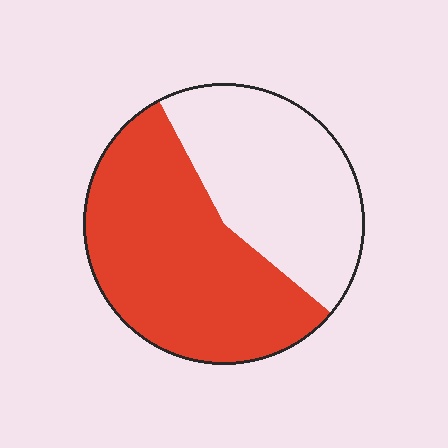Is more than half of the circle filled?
Yes.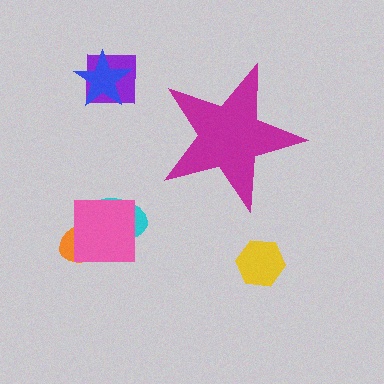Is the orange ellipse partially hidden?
No, the orange ellipse is fully visible.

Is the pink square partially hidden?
No, the pink square is fully visible.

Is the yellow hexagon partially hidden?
No, the yellow hexagon is fully visible.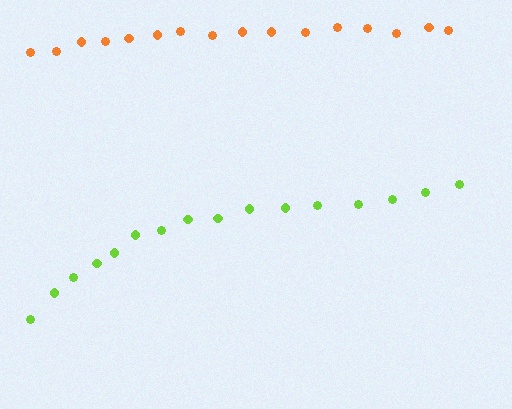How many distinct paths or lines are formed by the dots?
There are 2 distinct paths.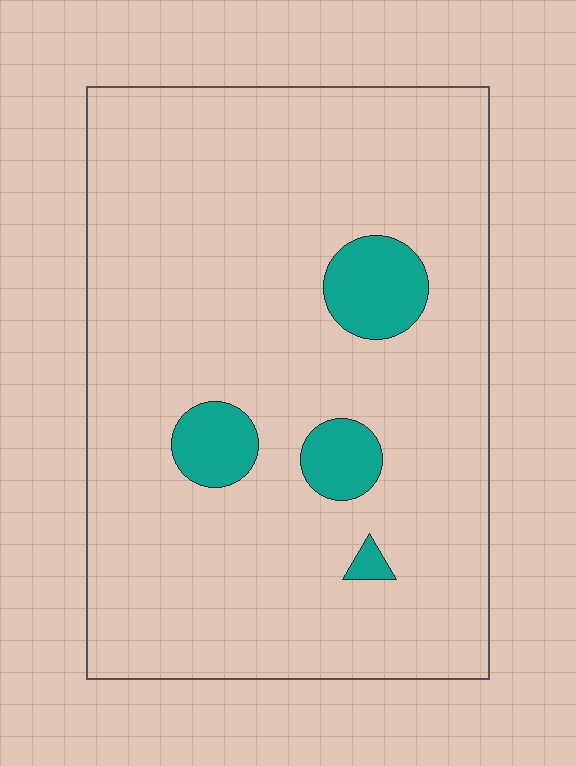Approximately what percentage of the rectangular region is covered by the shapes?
Approximately 10%.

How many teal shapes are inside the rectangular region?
4.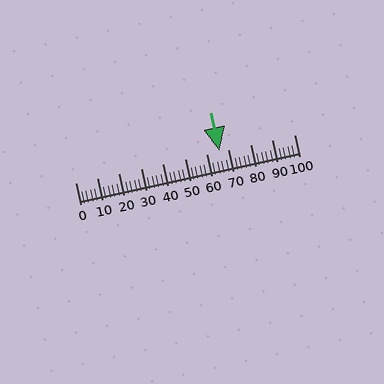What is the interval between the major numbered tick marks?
The major tick marks are spaced 10 units apart.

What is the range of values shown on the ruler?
The ruler shows values from 0 to 100.